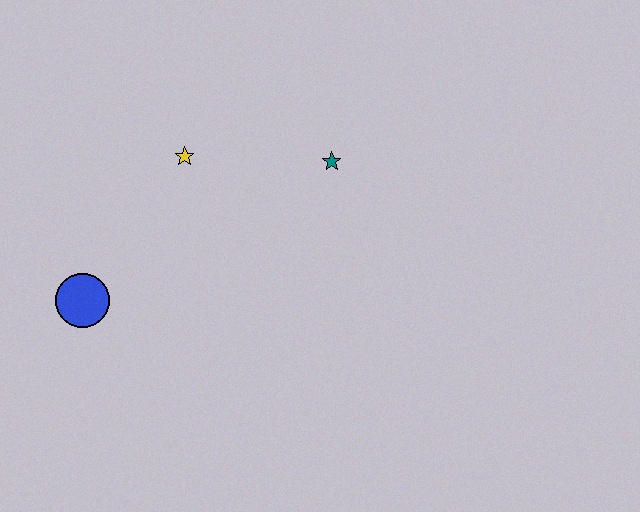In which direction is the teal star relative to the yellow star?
The teal star is to the right of the yellow star.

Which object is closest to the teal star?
The yellow star is closest to the teal star.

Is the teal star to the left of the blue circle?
No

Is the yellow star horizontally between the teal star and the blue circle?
Yes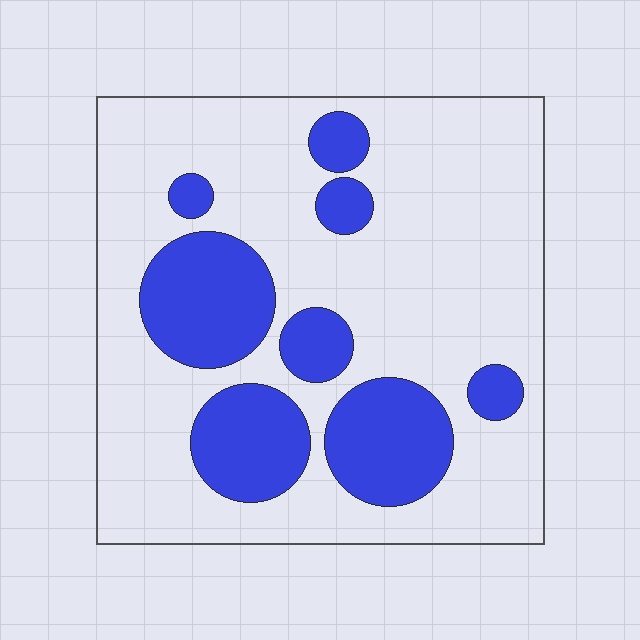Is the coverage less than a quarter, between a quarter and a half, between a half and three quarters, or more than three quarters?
Between a quarter and a half.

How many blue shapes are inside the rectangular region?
8.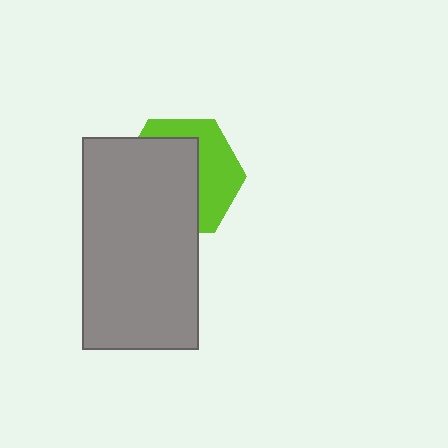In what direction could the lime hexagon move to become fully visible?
The lime hexagon could move toward the upper-right. That would shift it out from behind the gray rectangle entirely.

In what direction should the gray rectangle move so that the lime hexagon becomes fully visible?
The gray rectangle should move toward the lower-left. That is the shortest direction to clear the overlap and leave the lime hexagon fully visible.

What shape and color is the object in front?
The object in front is a gray rectangle.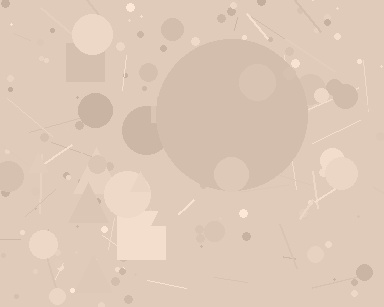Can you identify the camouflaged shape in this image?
The camouflaged shape is a circle.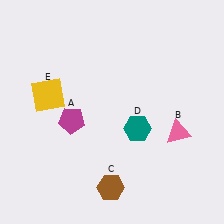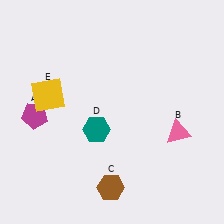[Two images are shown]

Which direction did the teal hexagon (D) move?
The teal hexagon (D) moved left.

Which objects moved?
The objects that moved are: the magenta pentagon (A), the teal hexagon (D).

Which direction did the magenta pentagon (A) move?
The magenta pentagon (A) moved left.